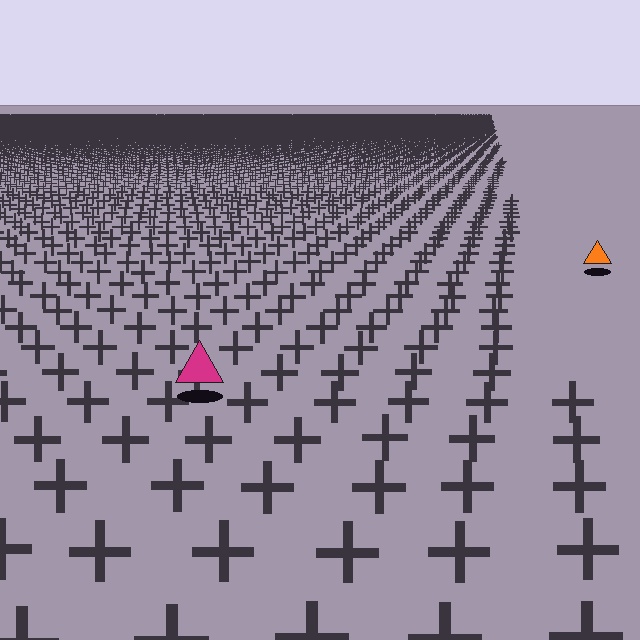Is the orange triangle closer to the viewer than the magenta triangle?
No. The magenta triangle is closer — you can tell from the texture gradient: the ground texture is coarser near it.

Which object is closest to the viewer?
The magenta triangle is closest. The texture marks near it are larger and more spread out.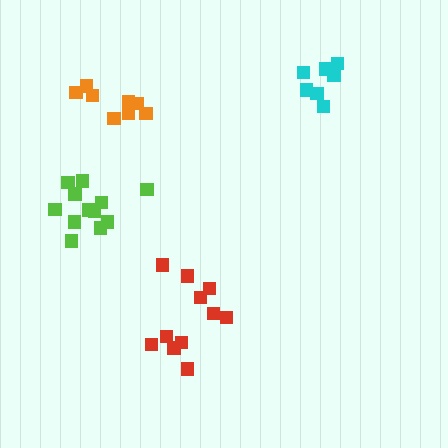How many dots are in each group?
Group 1: 7 dots, Group 2: 11 dots, Group 3: 12 dots, Group 4: 8 dots (38 total).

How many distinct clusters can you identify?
There are 4 distinct clusters.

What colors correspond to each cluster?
The clusters are colored: cyan, red, lime, orange.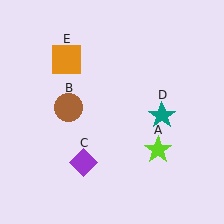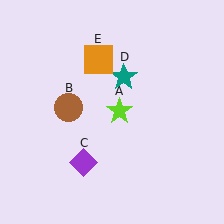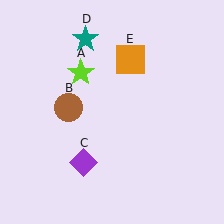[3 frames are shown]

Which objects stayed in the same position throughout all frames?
Brown circle (object B) and purple diamond (object C) remained stationary.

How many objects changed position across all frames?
3 objects changed position: lime star (object A), teal star (object D), orange square (object E).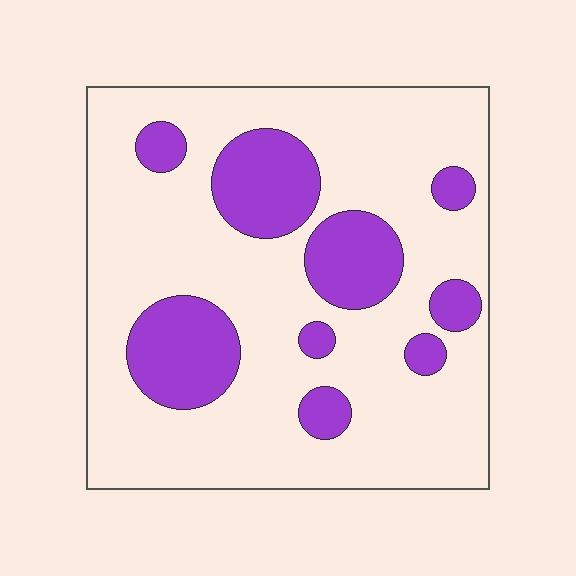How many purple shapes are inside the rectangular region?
9.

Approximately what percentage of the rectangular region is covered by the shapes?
Approximately 25%.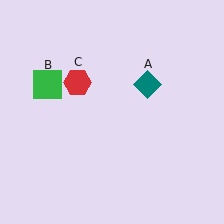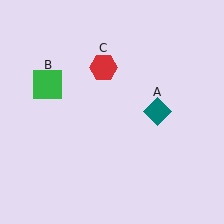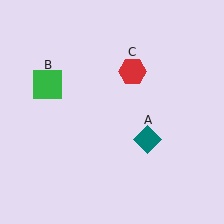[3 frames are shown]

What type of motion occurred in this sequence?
The teal diamond (object A), red hexagon (object C) rotated clockwise around the center of the scene.